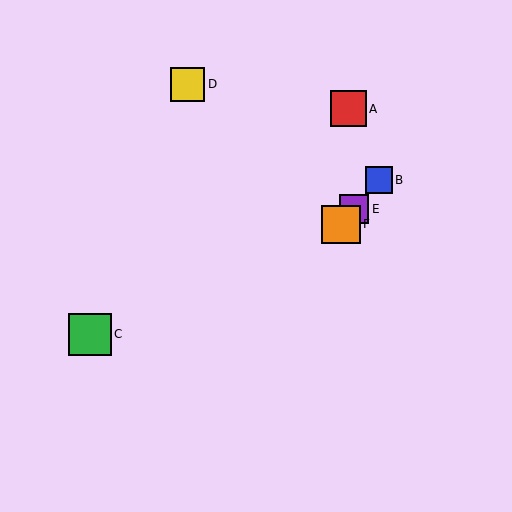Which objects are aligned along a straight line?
Objects B, E, F are aligned along a straight line.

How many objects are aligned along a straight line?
3 objects (B, E, F) are aligned along a straight line.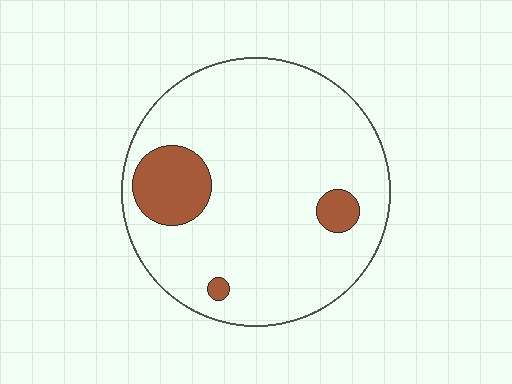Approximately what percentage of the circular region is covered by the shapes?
Approximately 10%.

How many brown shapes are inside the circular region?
3.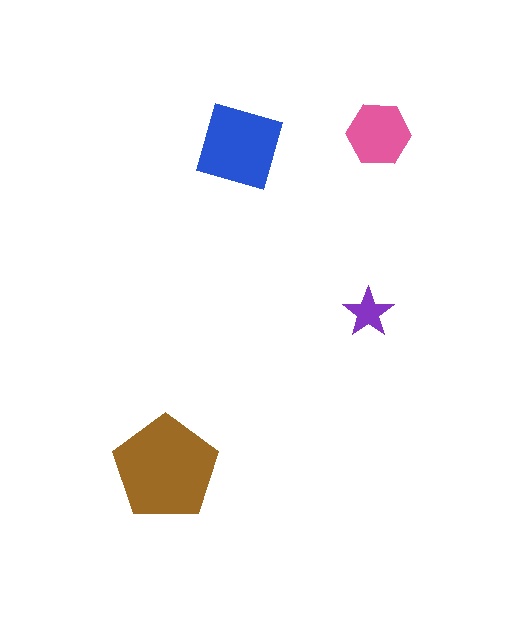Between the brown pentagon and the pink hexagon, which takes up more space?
The brown pentagon.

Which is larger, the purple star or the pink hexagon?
The pink hexagon.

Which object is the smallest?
The purple star.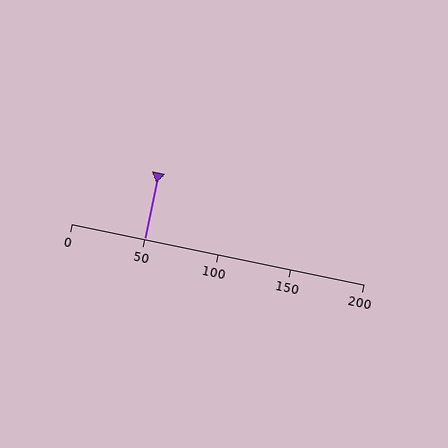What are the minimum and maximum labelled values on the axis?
The axis runs from 0 to 200.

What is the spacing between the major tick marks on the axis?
The major ticks are spaced 50 apart.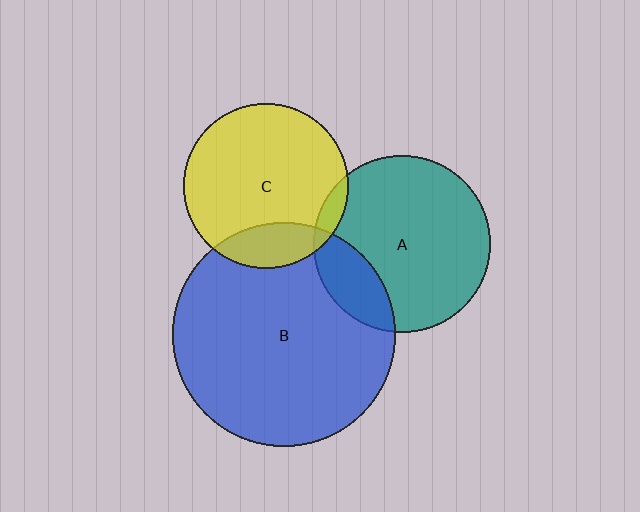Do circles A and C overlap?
Yes.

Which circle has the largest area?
Circle B (blue).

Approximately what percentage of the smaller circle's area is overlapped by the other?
Approximately 5%.